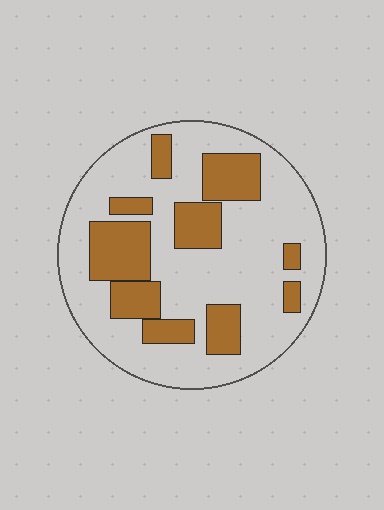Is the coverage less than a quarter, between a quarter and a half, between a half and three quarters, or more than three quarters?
Between a quarter and a half.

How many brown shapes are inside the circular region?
10.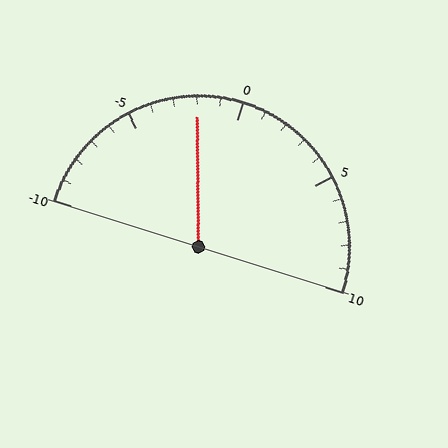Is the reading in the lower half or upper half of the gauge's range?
The reading is in the lower half of the range (-10 to 10).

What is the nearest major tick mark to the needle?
The nearest major tick mark is 0.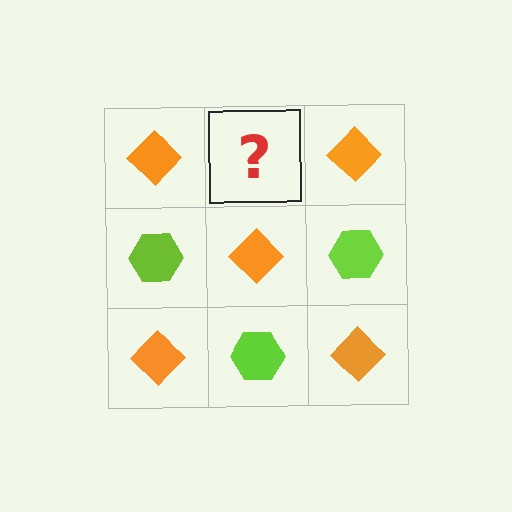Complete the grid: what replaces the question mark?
The question mark should be replaced with a lime hexagon.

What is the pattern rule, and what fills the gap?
The rule is that it alternates orange diamond and lime hexagon in a checkerboard pattern. The gap should be filled with a lime hexagon.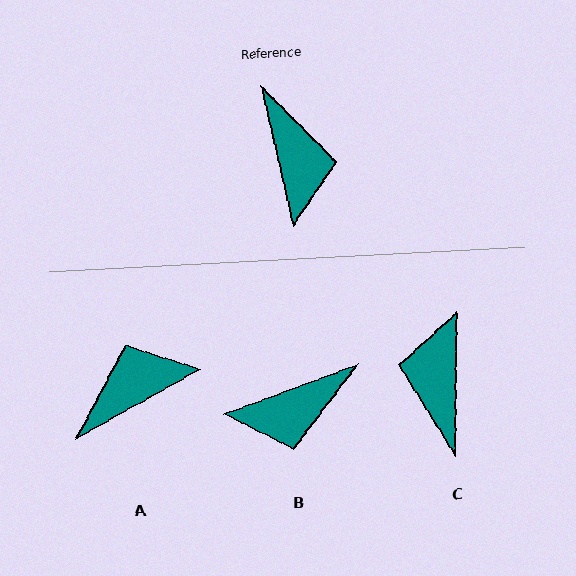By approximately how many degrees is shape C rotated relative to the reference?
Approximately 166 degrees counter-clockwise.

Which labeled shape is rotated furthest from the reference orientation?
C, about 166 degrees away.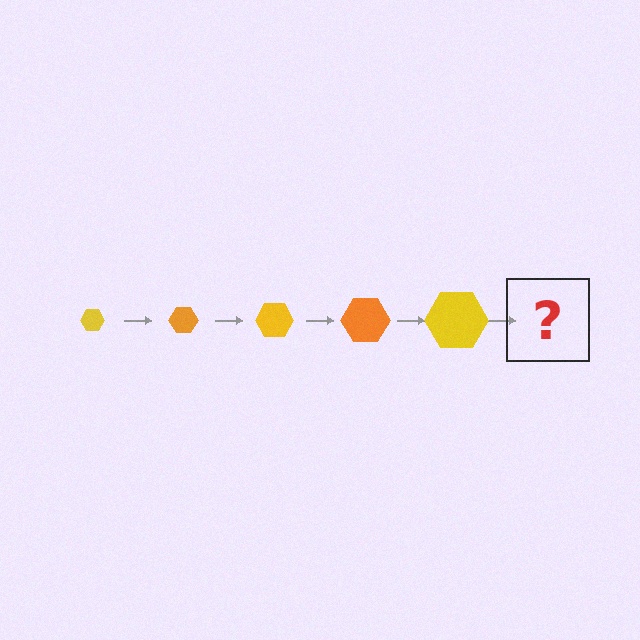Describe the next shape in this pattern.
It should be an orange hexagon, larger than the previous one.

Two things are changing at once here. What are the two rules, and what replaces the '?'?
The two rules are that the hexagon grows larger each step and the color cycles through yellow and orange. The '?' should be an orange hexagon, larger than the previous one.